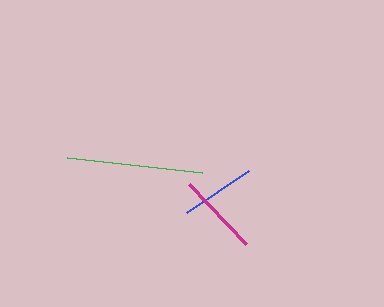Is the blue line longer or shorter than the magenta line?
The magenta line is longer than the blue line.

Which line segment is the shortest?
The blue line is the shortest at approximately 75 pixels.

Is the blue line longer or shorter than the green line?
The green line is longer than the blue line.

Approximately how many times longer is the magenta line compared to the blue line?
The magenta line is approximately 1.1 times the length of the blue line.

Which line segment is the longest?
The green line is the longest at approximately 135 pixels.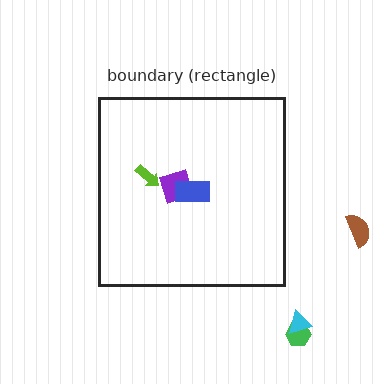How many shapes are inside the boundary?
3 inside, 3 outside.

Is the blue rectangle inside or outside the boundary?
Inside.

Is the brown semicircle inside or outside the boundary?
Outside.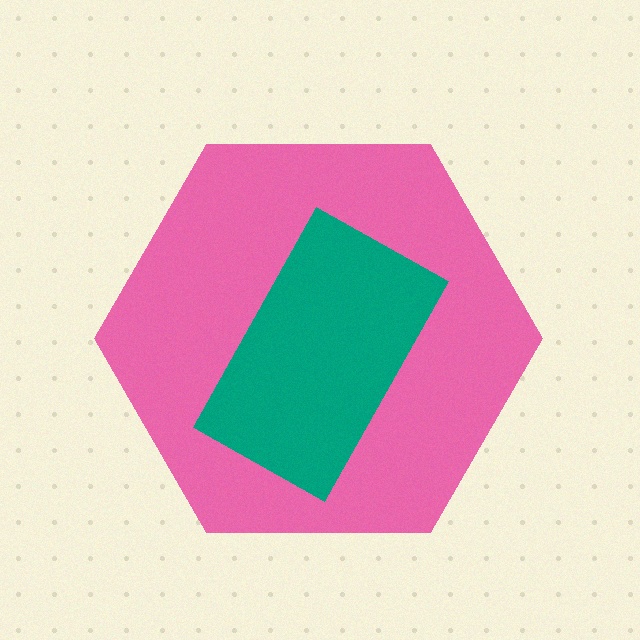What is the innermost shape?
The teal rectangle.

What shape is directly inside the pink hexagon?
The teal rectangle.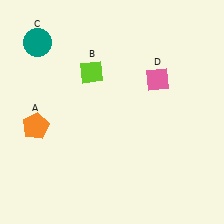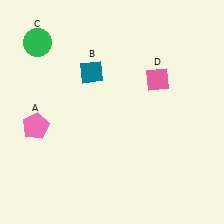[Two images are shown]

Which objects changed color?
A changed from orange to pink. B changed from lime to teal. C changed from teal to green.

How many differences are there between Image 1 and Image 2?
There are 3 differences between the two images.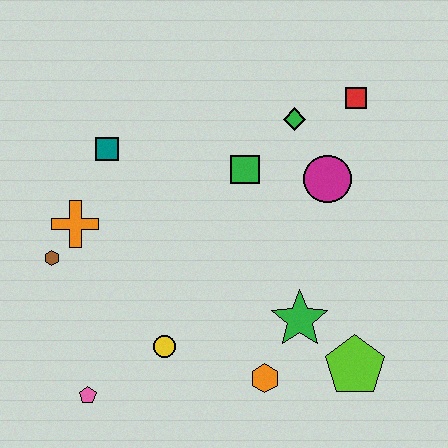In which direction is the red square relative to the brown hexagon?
The red square is to the right of the brown hexagon.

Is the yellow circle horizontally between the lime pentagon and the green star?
No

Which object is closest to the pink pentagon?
The yellow circle is closest to the pink pentagon.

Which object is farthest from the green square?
The pink pentagon is farthest from the green square.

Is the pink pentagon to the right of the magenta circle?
No